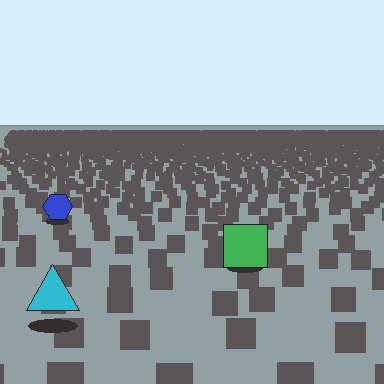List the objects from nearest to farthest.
From nearest to farthest: the cyan triangle, the green square, the blue hexagon.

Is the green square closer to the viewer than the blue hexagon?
Yes. The green square is closer — you can tell from the texture gradient: the ground texture is coarser near it.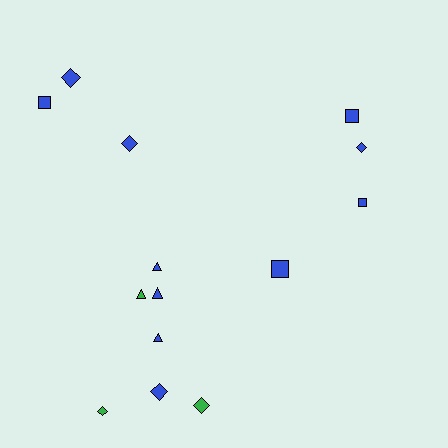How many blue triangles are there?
There are 3 blue triangles.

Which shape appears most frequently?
Diamond, with 6 objects.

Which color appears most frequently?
Blue, with 11 objects.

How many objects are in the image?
There are 14 objects.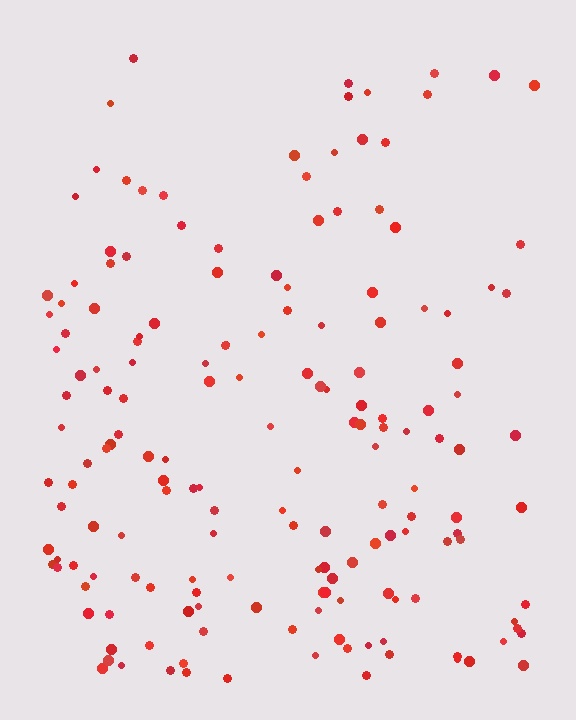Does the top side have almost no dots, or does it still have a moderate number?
Still a moderate number, just noticeably fewer than the bottom.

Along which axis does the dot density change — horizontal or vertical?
Vertical.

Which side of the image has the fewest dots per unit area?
The top.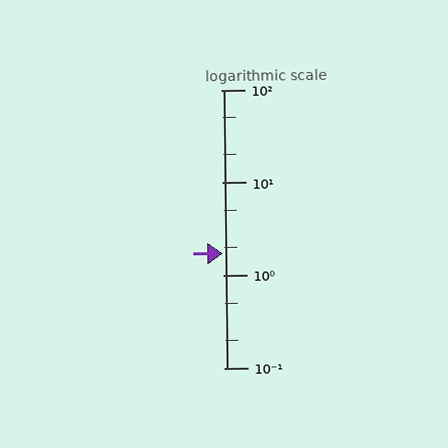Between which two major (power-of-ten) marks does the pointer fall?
The pointer is between 1 and 10.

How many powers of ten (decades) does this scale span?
The scale spans 3 decades, from 0.1 to 100.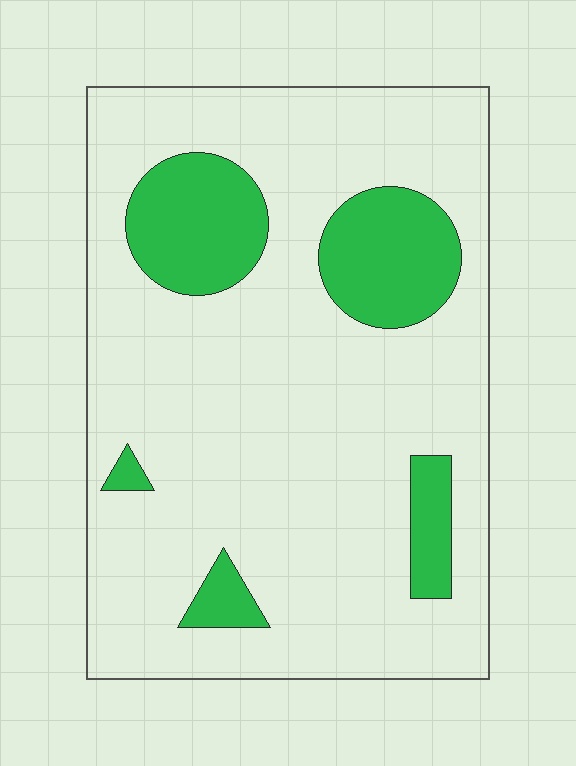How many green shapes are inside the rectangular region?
5.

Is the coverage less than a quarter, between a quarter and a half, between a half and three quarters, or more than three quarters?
Less than a quarter.